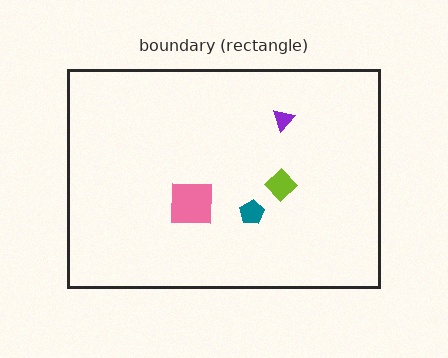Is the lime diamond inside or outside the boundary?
Inside.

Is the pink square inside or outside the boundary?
Inside.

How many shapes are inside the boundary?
4 inside, 0 outside.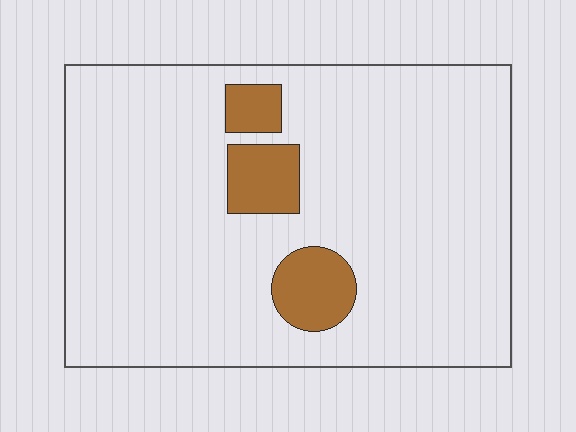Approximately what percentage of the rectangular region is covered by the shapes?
Approximately 10%.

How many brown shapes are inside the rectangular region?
3.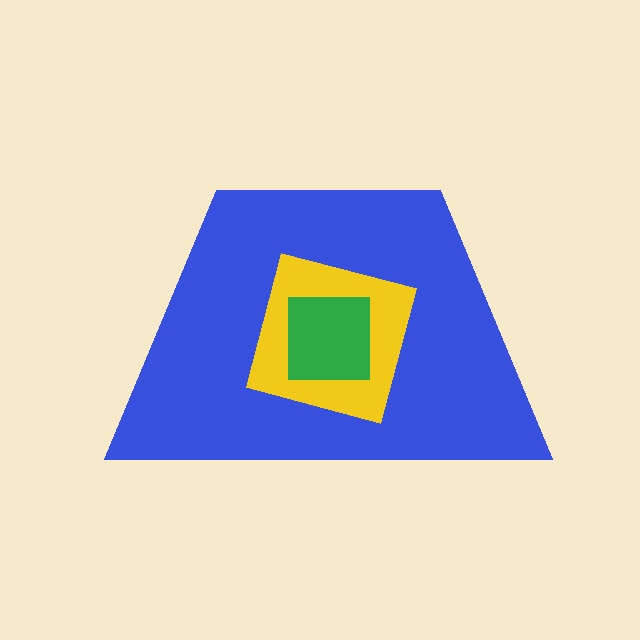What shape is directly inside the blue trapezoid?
The yellow square.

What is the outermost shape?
The blue trapezoid.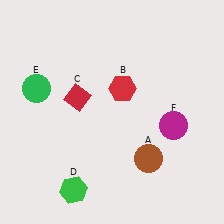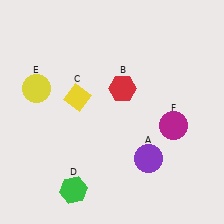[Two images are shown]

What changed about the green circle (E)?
In Image 1, E is green. In Image 2, it changed to yellow.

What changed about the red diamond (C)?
In Image 1, C is red. In Image 2, it changed to yellow.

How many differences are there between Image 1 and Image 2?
There are 3 differences between the two images.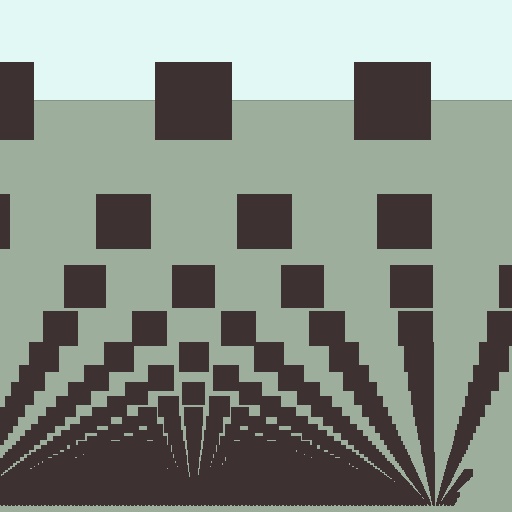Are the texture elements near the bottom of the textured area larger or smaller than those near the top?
Smaller. The gradient is inverted — elements near the bottom are smaller and denser.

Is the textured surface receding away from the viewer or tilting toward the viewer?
The surface appears to tilt toward the viewer. Texture elements get larger and sparser toward the top.